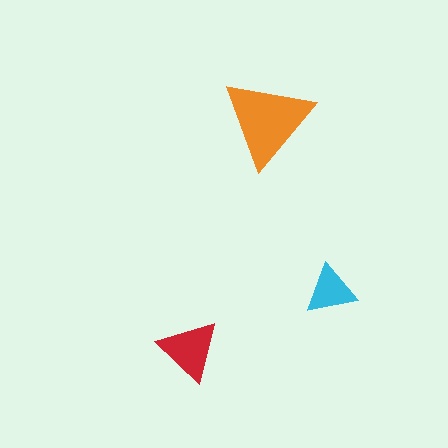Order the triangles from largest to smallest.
the orange one, the red one, the cyan one.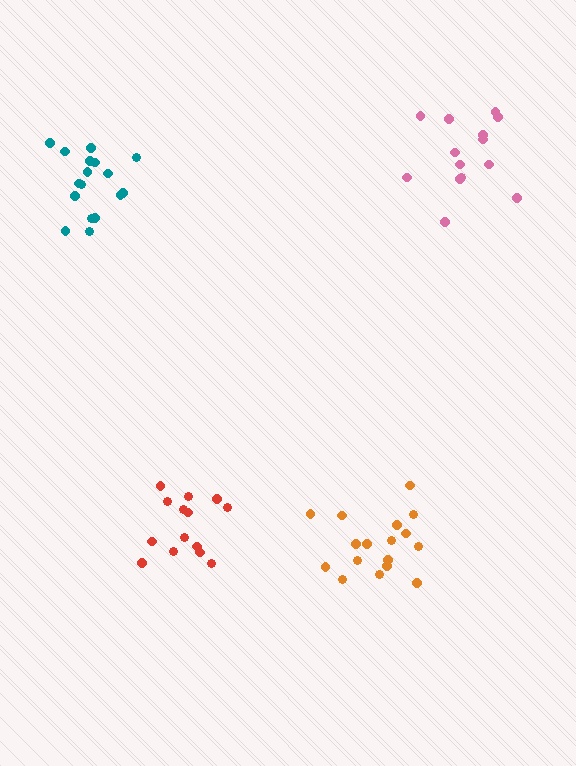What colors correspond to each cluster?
The clusters are colored: orange, pink, teal, red.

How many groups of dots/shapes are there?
There are 4 groups.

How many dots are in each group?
Group 1: 17 dots, Group 2: 14 dots, Group 3: 17 dots, Group 4: 14 dots (62 total).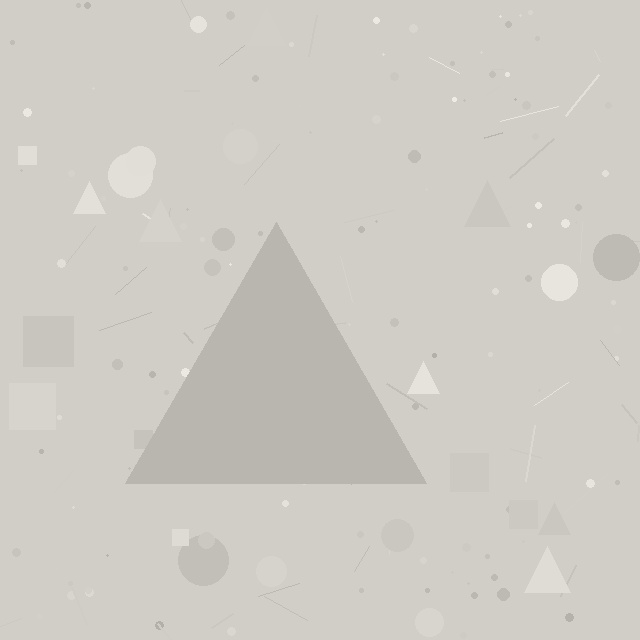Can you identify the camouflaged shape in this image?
The camouflaged shape is a triangle.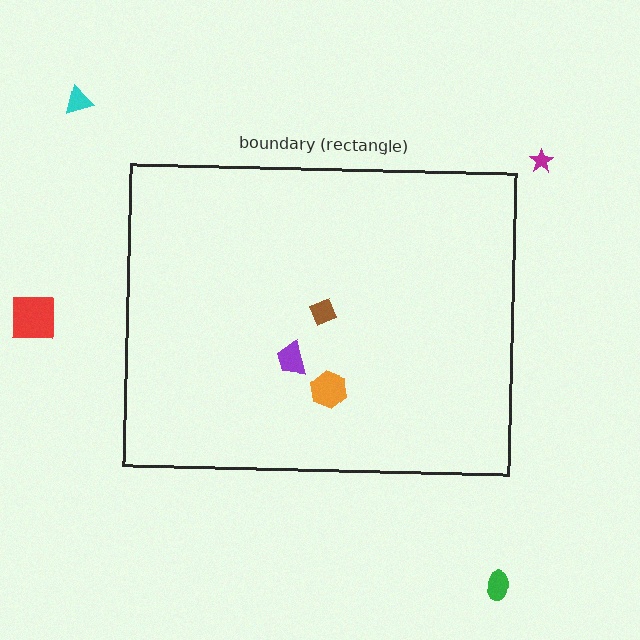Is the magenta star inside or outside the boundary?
Outside.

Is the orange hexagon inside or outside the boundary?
Inside.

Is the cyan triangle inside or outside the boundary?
Outside.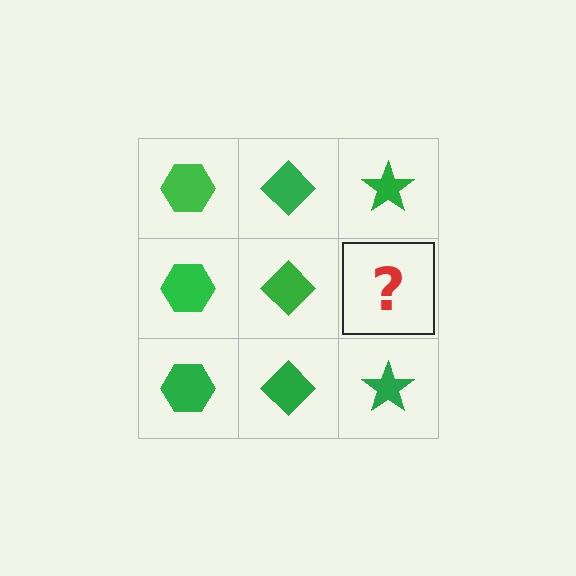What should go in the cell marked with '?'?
The missing cell should contain a green star.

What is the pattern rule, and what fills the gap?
The rule is that each column has a consistent shape. The gap should be filled with a green star.